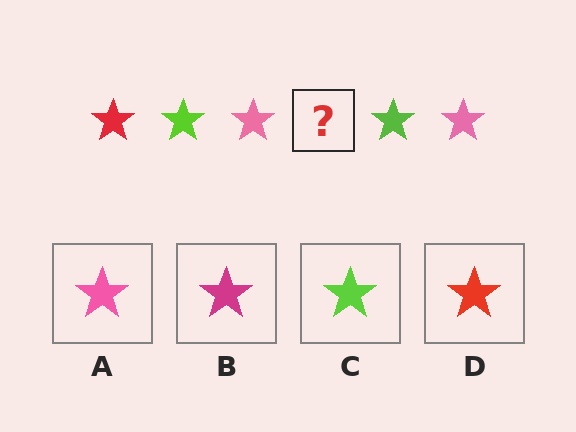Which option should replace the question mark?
Option D.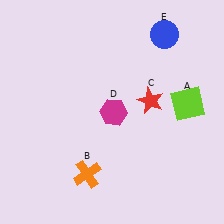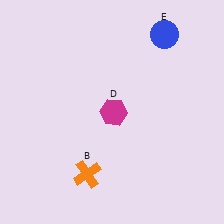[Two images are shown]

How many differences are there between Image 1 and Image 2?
There are 2 differences between the two images.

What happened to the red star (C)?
The red star (C) was removed in Image 2. It was in the top-right area of Image 1.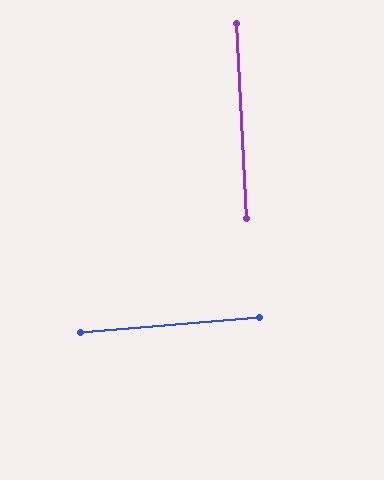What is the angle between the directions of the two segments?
Approximately 88 degrees.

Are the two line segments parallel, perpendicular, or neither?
Perpendicular — they meet at approximately 88°.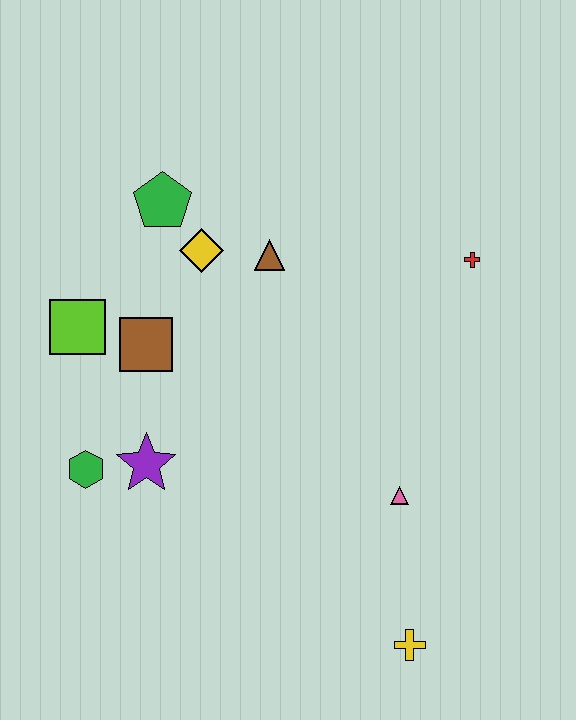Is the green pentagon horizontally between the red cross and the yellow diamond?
No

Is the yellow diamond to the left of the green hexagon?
No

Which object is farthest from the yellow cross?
The green pentagon is farthest from the yellow cross.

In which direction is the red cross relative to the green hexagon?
The red cross is to the right of the green hexagon.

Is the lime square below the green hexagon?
No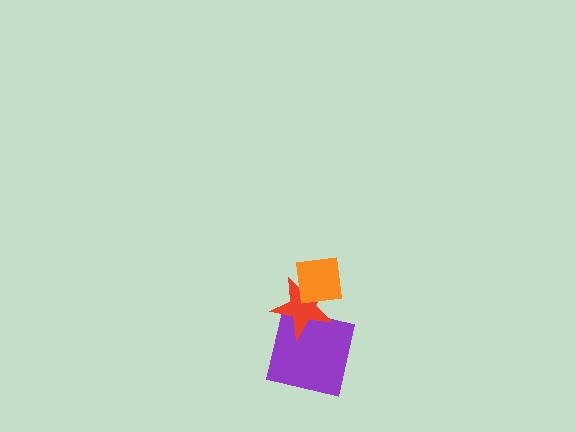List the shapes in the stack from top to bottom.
From top to bottom: the orange square, the red star, the purple square.